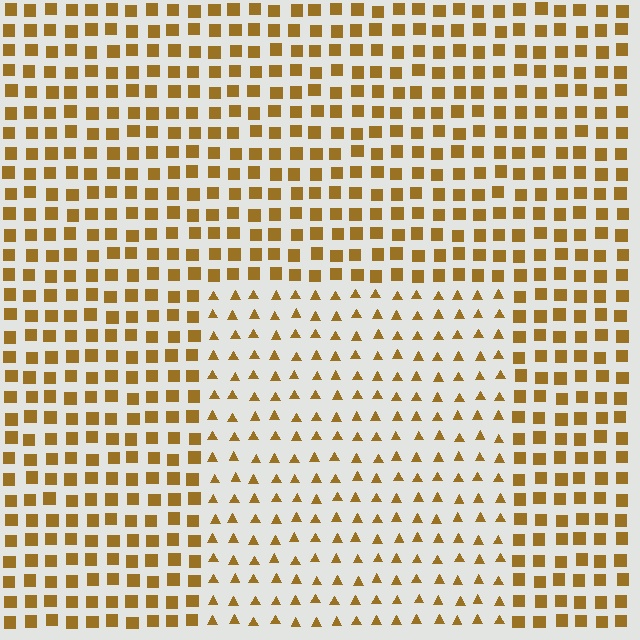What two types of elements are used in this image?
The image uses triangles inside the rectangle region and squares outside it.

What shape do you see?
I see a rectangle.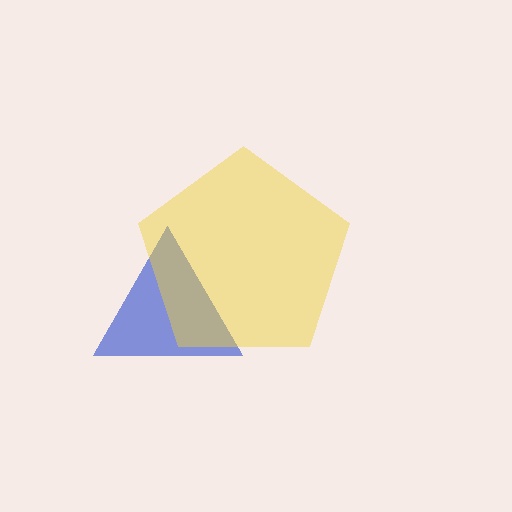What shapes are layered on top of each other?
The layered shapes are: a blue triangle, a yellow pentagon.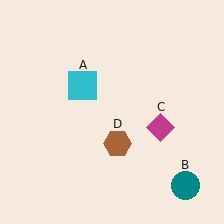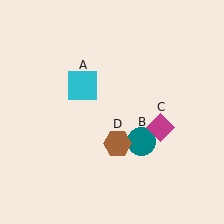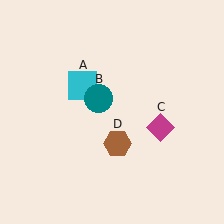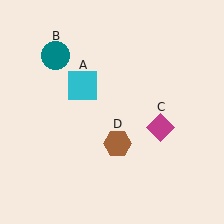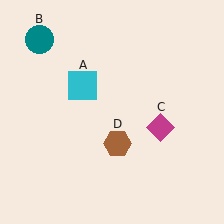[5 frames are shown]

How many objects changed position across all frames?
1 object changed position: teal circle (object B).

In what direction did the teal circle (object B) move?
The teal circle (object B) moved up and to the left.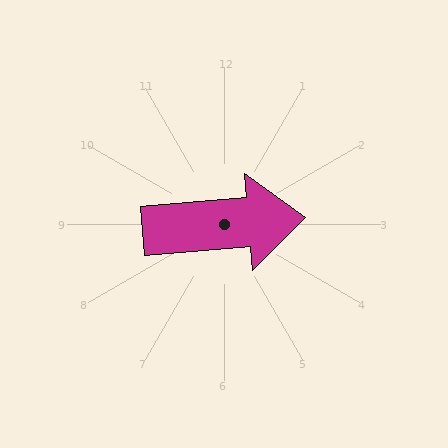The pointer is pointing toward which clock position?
Roughly 3 o'clock.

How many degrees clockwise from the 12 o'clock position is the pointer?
Approximately 85 degrees.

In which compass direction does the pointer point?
East.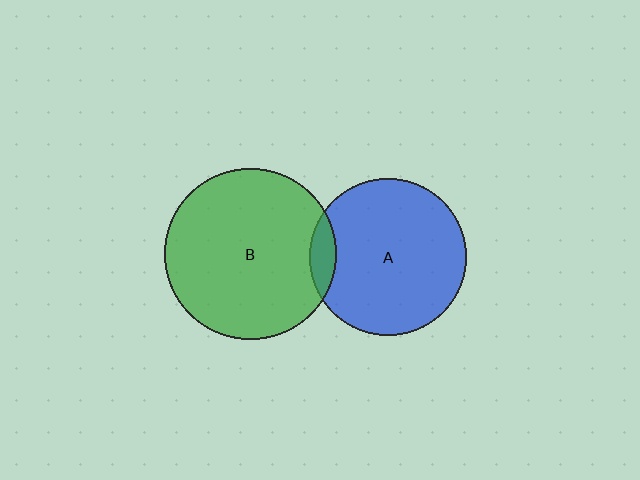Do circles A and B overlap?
Yes.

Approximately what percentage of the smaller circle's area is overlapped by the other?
Approximately 10%.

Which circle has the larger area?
Circle B (green).